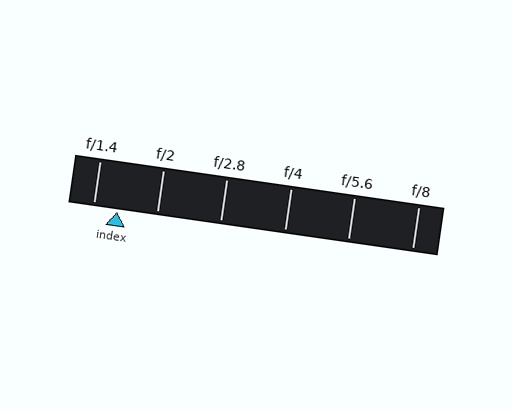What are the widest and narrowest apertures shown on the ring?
The widest aperture shown is f/1.4 and the narrowest is f/8.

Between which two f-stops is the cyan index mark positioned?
The index mark is between f/1.4 and f/2.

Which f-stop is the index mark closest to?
The index mark is closest to f/1.4.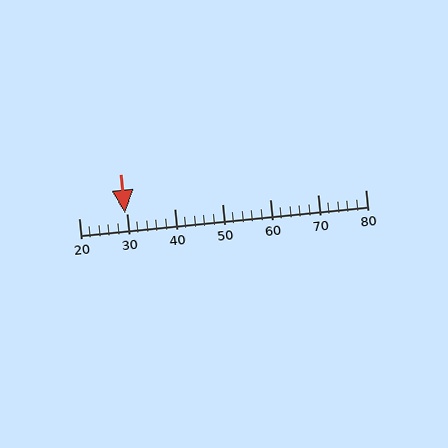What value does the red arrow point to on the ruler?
The red arrow points to approximately 30.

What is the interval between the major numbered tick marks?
The major tick marks are spaced 10 units apart.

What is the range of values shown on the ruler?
The ruler shows values from 20 to 80.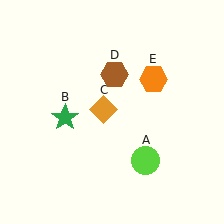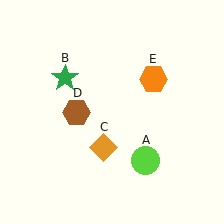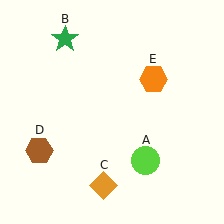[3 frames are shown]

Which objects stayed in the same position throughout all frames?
Lime circle (object A) and orange hexagon (object E) remained stationary.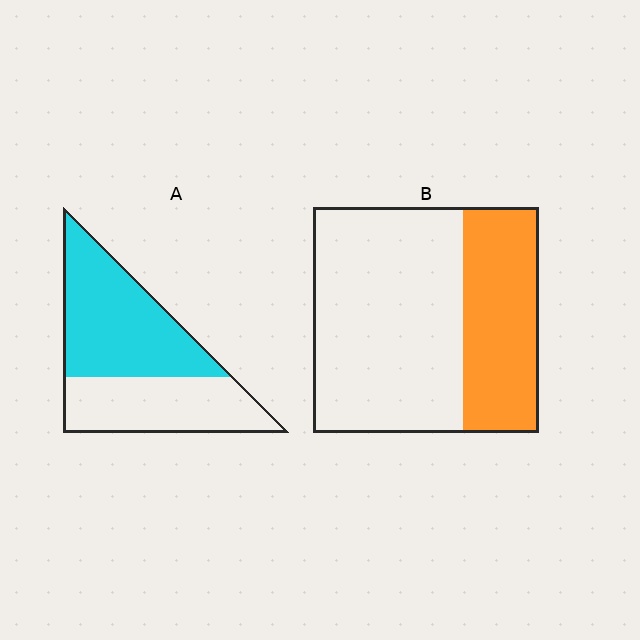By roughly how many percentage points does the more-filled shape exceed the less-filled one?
By roughly 25 percentage points (A over B).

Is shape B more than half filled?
No.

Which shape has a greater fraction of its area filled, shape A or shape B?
Shape A.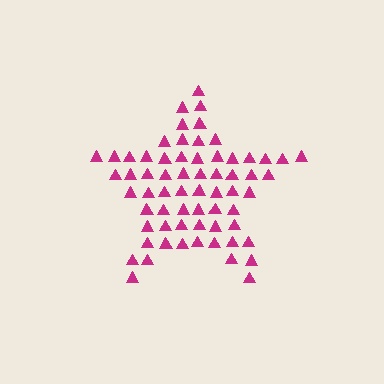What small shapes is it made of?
It is made of small triangles.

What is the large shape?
The large shape is a star.